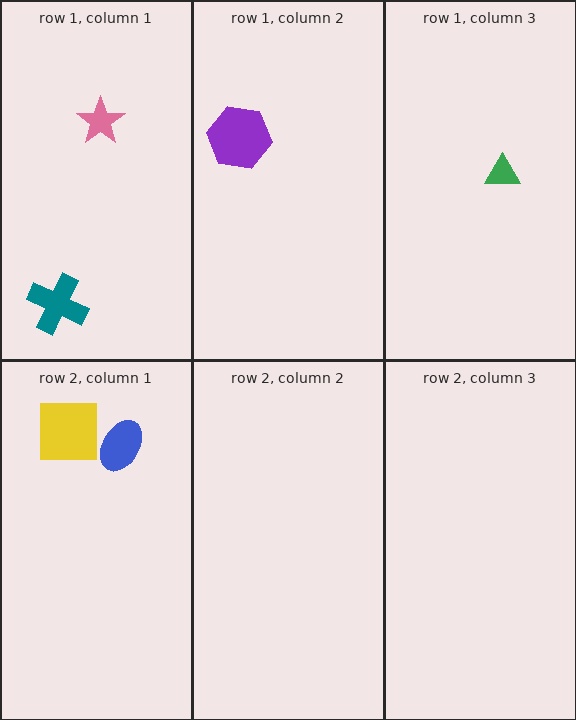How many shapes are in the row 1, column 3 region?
1.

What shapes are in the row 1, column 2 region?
The purple hexagon.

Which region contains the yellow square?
The row 2, column 1 region.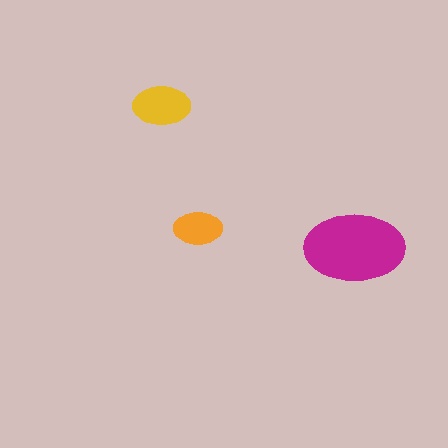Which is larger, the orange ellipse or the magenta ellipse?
The magenta one.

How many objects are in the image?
There are 3 objects in the image.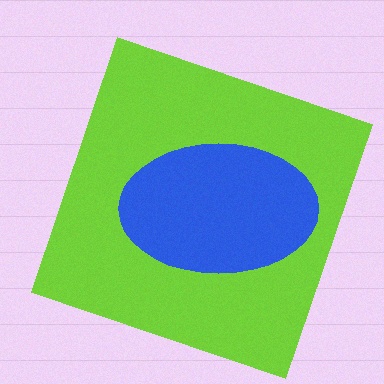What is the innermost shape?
The blue ellipse.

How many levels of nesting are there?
2.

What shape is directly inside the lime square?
The blue ellipse.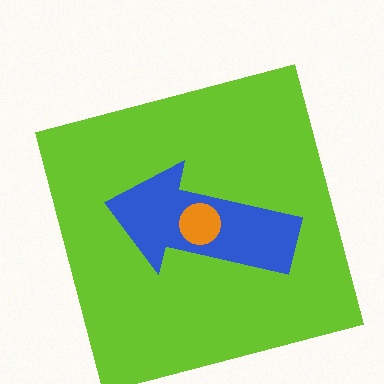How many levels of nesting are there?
3.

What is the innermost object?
The orange circle.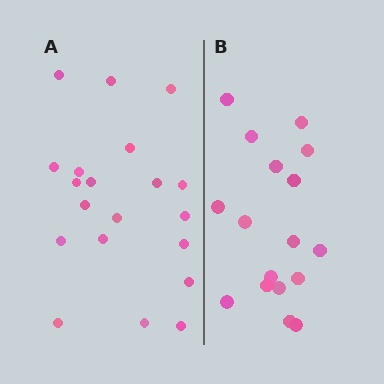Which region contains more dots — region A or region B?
Region A (the left region) has more dots.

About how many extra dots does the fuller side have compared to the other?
Region A has just a few more — roughly 2 or 3 more dots than region B.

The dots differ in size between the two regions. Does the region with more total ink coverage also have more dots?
No. Region B has more total ink coverage because its dots are larger, but region A actually contains more individual dots. Total area can be misleading — the number of items is what matters here.